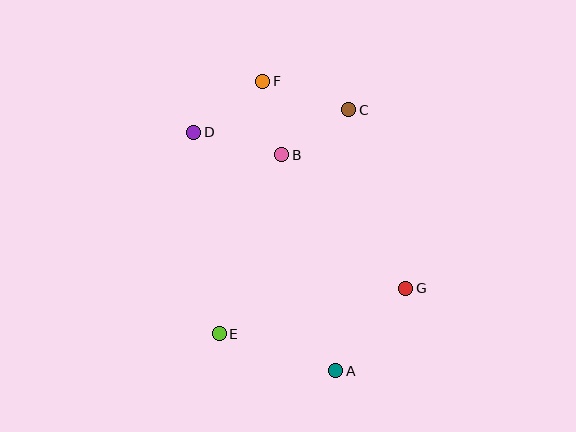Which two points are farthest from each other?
Points A and F are farthest from each other.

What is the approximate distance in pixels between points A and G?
The distance between A and G is approximately 108 pixels.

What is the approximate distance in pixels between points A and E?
The distance between A and E is approximately 122 pixels.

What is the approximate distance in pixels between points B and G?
The distance between B and G is approximately 182 pixels.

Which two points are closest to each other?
Points B and F are closest to each other.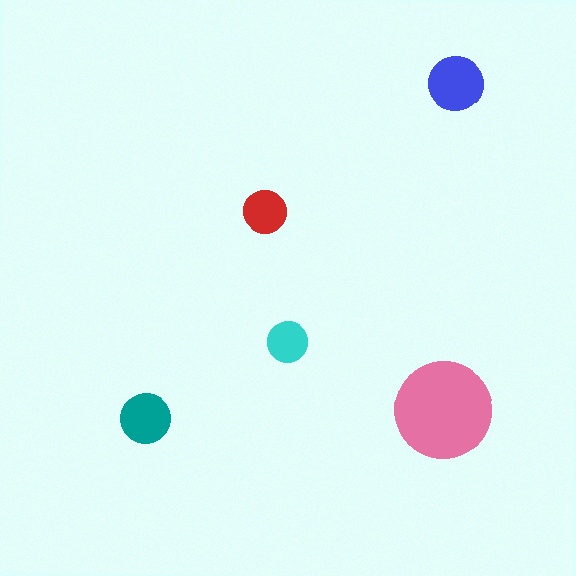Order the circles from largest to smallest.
the pink one, the blue one, the teal one, the red one, the cyan one.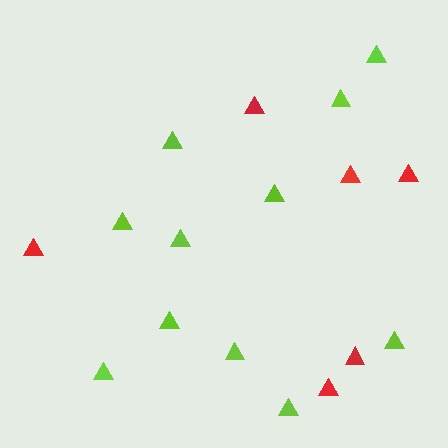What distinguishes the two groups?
There are 2 groups: one group of red triangles (6) and one group of lime triangles (11).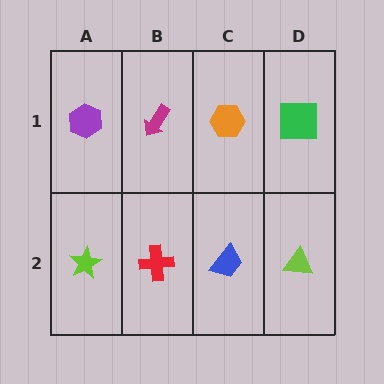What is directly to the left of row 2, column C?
A red cross.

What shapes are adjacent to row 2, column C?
An orange hexagon (row 1, column C), a red cross (row 2, column B), a lime triangle (row 2, column D).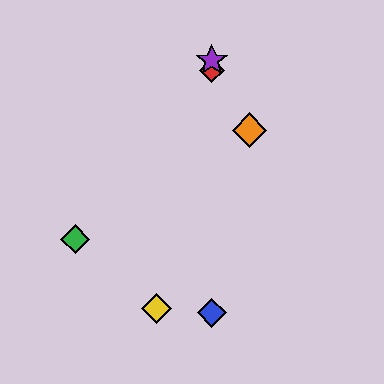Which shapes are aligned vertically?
The red diamond, the blue diamond, the purple star are aligned vertically.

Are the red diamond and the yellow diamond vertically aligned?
No, the red diamond is at x≈212 and the yellow diamond is at x≈157.